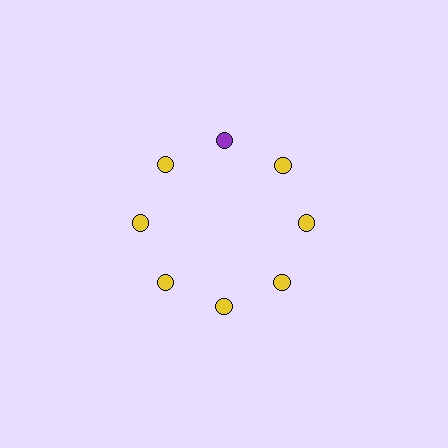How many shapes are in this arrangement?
There are 8 shapes arranged in a ring pattern.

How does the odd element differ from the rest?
It has a different color: purple instead of yellow.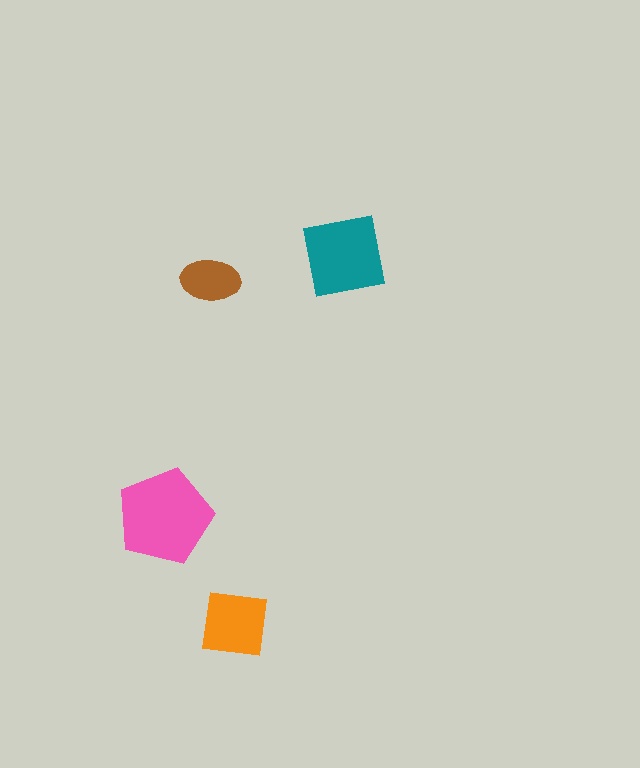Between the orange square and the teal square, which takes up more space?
The teal square.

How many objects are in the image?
There are 4 objects in the image.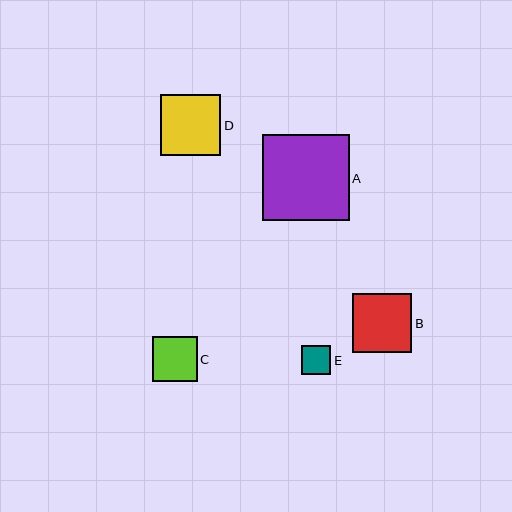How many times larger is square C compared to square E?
Square C is approximately 1.5 times the size of square E.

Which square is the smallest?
Square E is the smallest with a size of approximately 29 pixels.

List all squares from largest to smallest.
From largest to smallest: A, D, B, C, E.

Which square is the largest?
Square A is the largest with a size of approximately 86 pixels.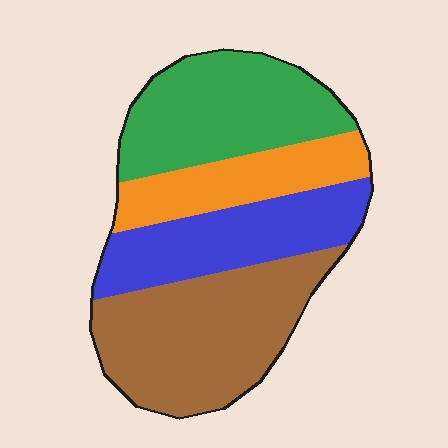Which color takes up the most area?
Brown, at roughly 35%.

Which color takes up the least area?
Orange, at roughly 15%.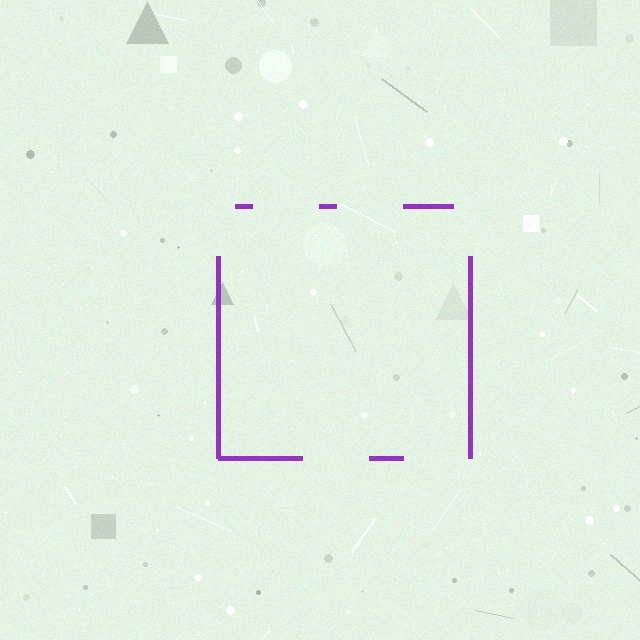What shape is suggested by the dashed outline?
The dashed outline suggests a square.